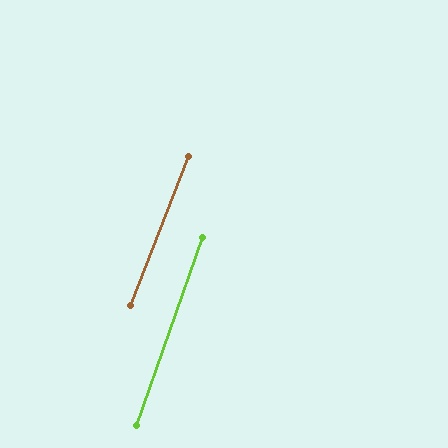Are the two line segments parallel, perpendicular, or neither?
Parallel — their directions differ by only 1.5°.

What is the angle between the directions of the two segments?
Approximately 1 degree.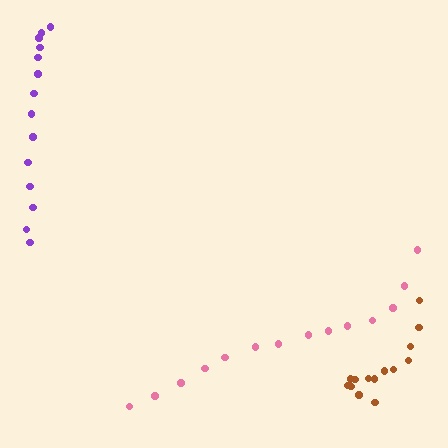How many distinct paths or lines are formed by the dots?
There are 3 distinct paths.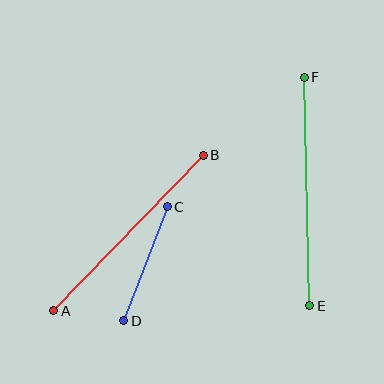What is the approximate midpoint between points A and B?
The midpoint is at approximately (129, 233) pixels.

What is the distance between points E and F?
The distance is approximately 228 pixels.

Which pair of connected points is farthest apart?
Points E and F are farthest apart.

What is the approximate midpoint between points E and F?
The midpoint is at approximately (307, 191) pixels.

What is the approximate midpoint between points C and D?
The midpoint is at approximately (146, 264) pixels.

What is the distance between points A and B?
The distance is approximately 216 pixels.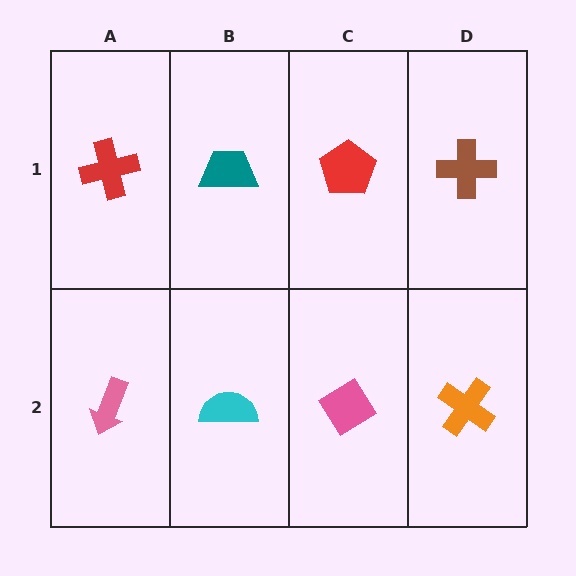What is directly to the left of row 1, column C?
A teal trapezoid.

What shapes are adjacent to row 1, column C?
A pink diamond (row 2, column C), a teal trapezoid (row 1, column B), a brown cross (row 1, column D).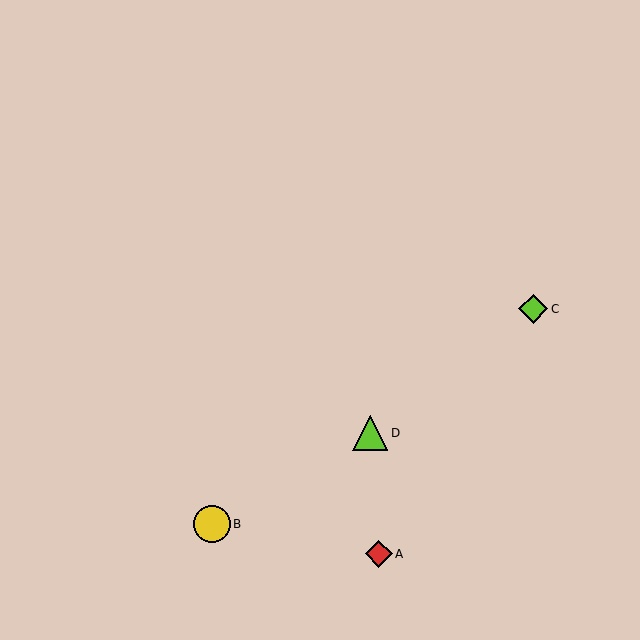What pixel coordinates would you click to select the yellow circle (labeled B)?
Click at (212, 524) to select the yellow circle B.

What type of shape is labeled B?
Shape B is a yellow circle.